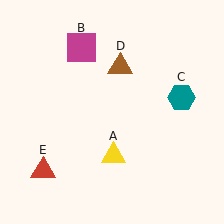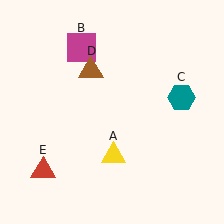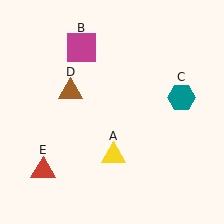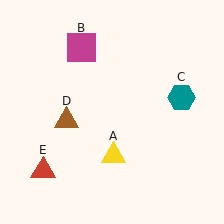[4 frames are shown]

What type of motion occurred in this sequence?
The brown triangle (object D) rotated counterclockwise around the center of the scene.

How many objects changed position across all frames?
1 object changed position: brown triangle (object D).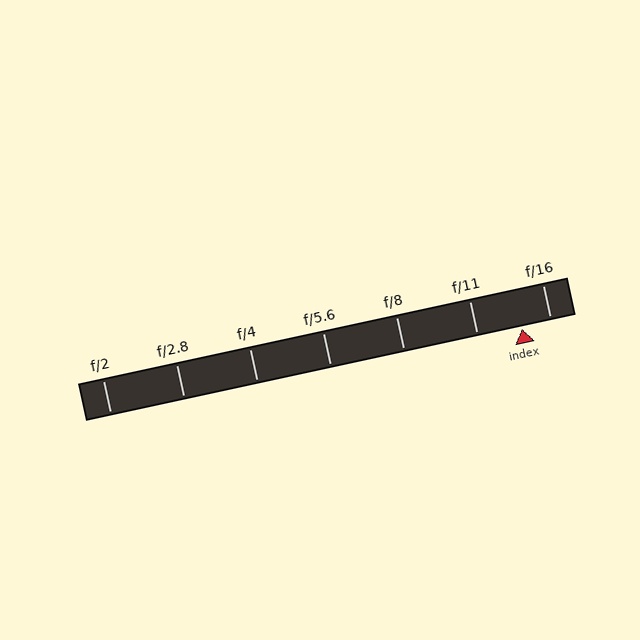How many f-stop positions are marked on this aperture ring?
There are 7 f-stop positions marked.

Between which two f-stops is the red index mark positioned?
The index mark is between f/11 and f/16.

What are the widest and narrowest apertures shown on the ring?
The widest aperture shown is f/2 and the narrowest is f/16.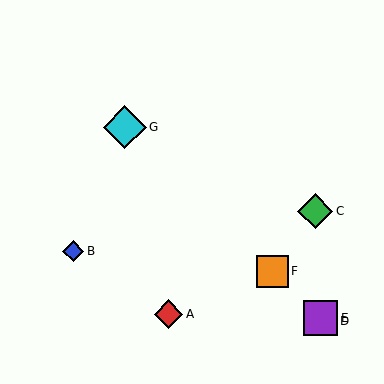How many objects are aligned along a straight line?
4 objects (D, E, F, G) are aligned along a straight line.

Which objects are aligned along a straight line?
Objects D, E, F, G are aligned along a straight line.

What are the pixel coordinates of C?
Object C is at (315, 211).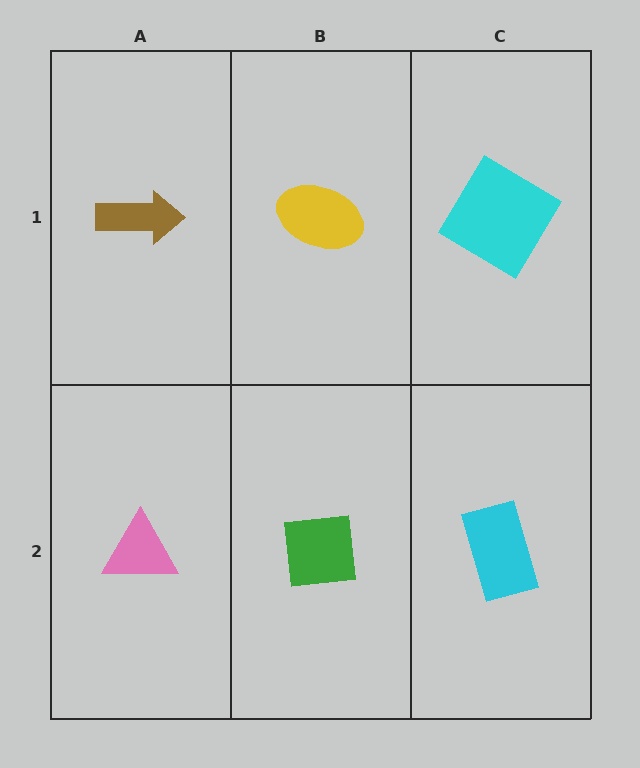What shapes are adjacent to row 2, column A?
A brown arrow (row 1, column A), a green square (row 2, column B).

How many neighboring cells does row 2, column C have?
2.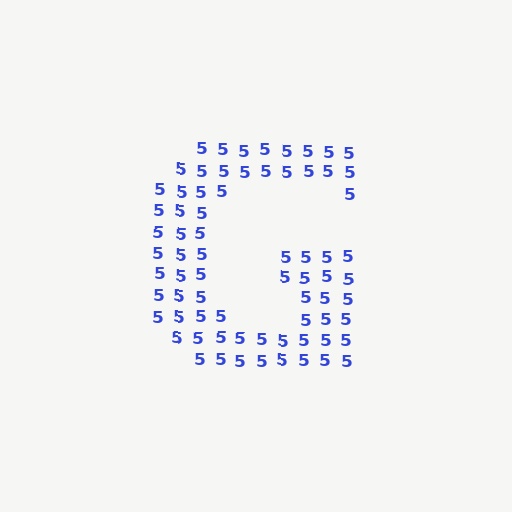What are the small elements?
The small elements are digit 5's.